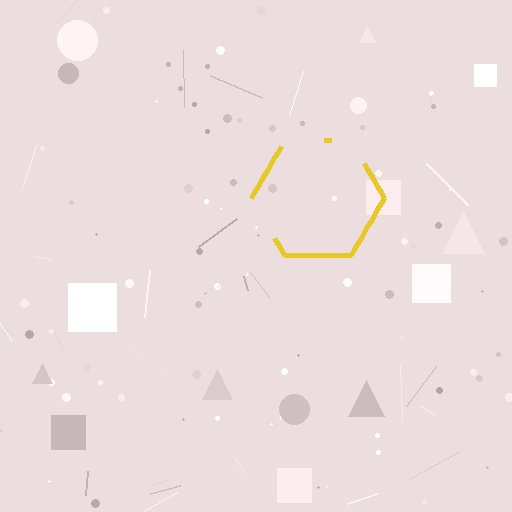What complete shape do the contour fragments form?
The contour fragments form a hexagon.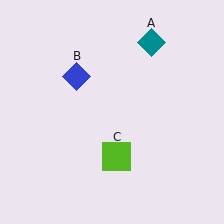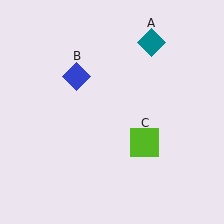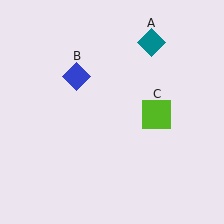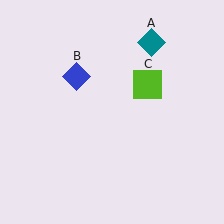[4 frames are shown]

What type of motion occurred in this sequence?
The lime square (object C) rotated counterclockwise around the center of the scene.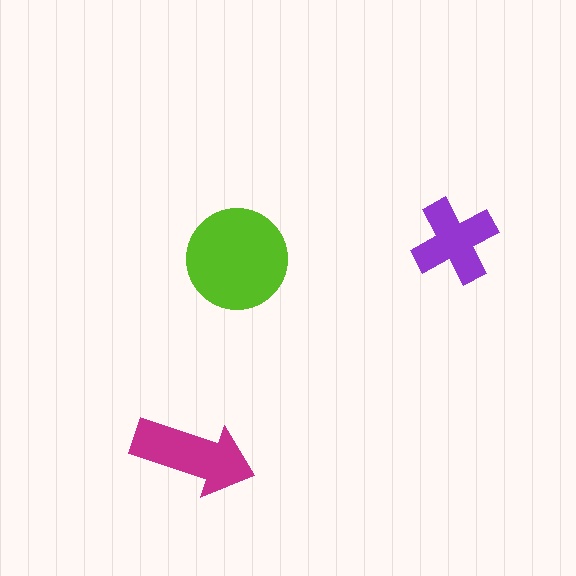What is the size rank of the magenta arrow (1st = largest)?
2nd.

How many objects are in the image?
There are 3 objects in the image.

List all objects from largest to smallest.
The lime circle, the magenta arrow, the purple cross.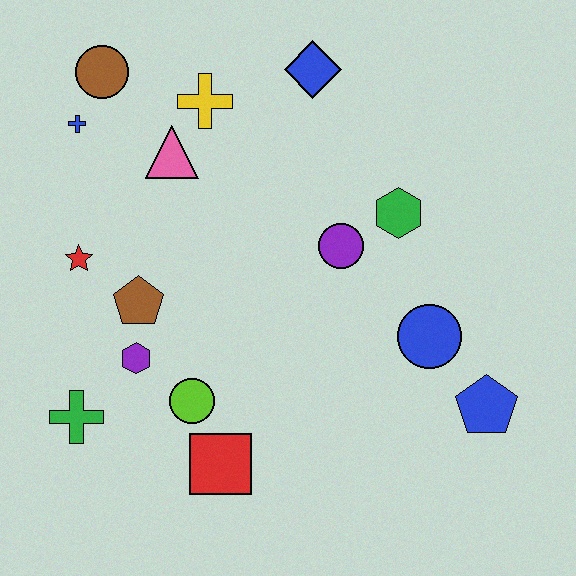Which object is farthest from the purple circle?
The green cross is farthest from the purple circle.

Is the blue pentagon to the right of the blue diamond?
Yes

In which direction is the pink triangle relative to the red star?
The pink triangle is above the red star.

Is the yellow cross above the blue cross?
Yes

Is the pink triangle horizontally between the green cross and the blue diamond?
Yes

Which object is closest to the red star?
The brown pentagon is closest to the red star.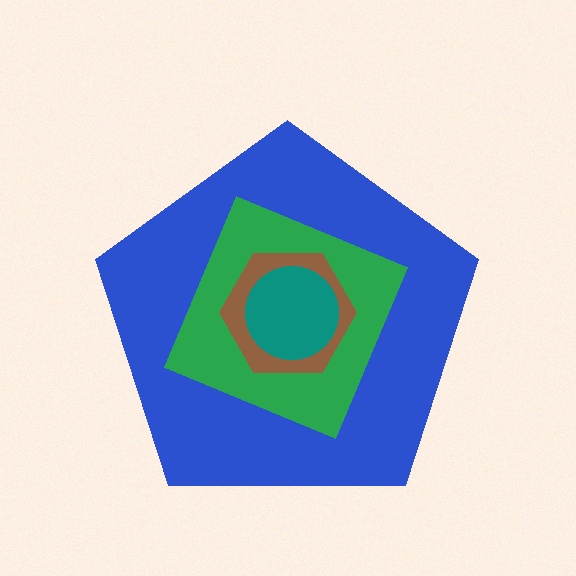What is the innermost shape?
The teal circle.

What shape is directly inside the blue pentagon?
The green square.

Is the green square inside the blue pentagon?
Yes.